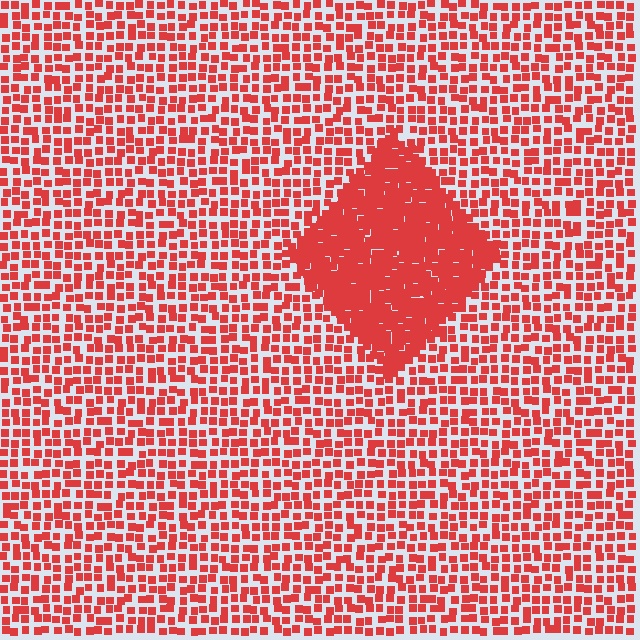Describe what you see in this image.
The image contains small red elements arranged at two different densities. A diamond-shaped region is visible where the elements are more densely packed than the surrounding area.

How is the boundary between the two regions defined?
The boundary is defined by a change in element density (approximately 2.4x ratio). All elements are the same color, size, and shape.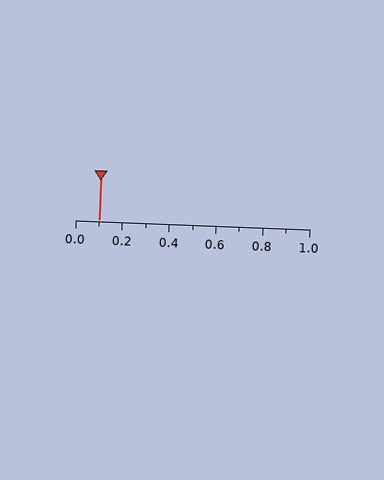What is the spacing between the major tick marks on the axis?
The major ticks are spaced 0.2 apart.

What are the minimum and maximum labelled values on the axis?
The axis runs from 0.0 to 1.0.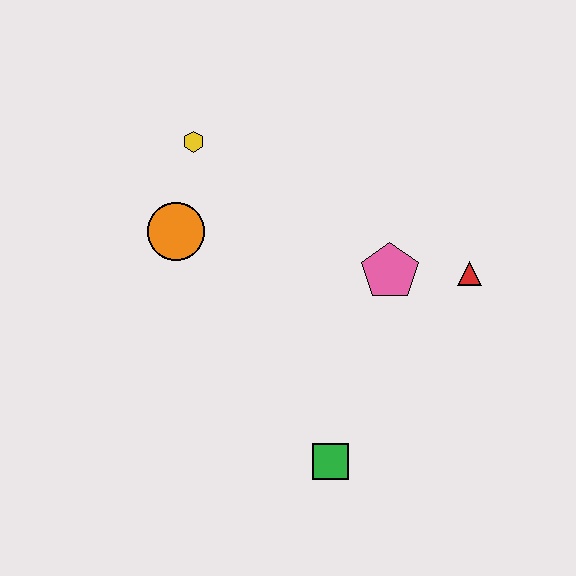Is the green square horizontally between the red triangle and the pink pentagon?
No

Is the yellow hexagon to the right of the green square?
No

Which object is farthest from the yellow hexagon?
The green square is farthest from the yellow hexagon.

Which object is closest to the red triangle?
The pink pentagon is closest to the red triangle.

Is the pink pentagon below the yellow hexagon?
Yes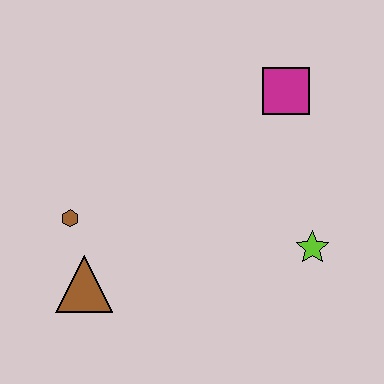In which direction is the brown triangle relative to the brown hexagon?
The brown triangle is below the brown hexagon.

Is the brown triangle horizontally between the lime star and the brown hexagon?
Yes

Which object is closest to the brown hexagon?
The brown triangle is closest to the brown hexagon.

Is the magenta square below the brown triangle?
No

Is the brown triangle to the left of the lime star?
Yes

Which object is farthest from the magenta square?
The brown triangle is farthest from the magenta square.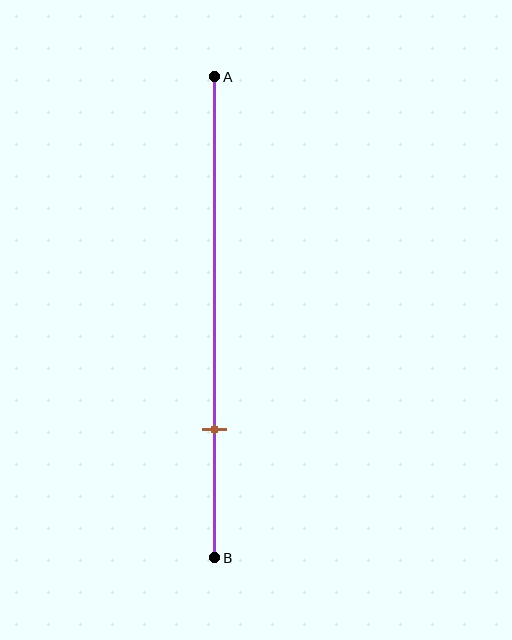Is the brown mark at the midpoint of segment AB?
No, the mark is at about 75% from A, not at the 50% midpoint.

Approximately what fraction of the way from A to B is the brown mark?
The brown mark is approximately 75% of the way from A to B.